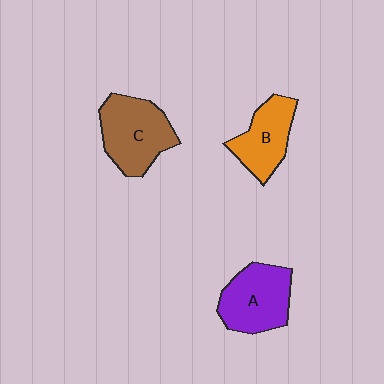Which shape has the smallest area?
Shape B (orange).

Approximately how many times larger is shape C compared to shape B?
Approximately 1.3 times.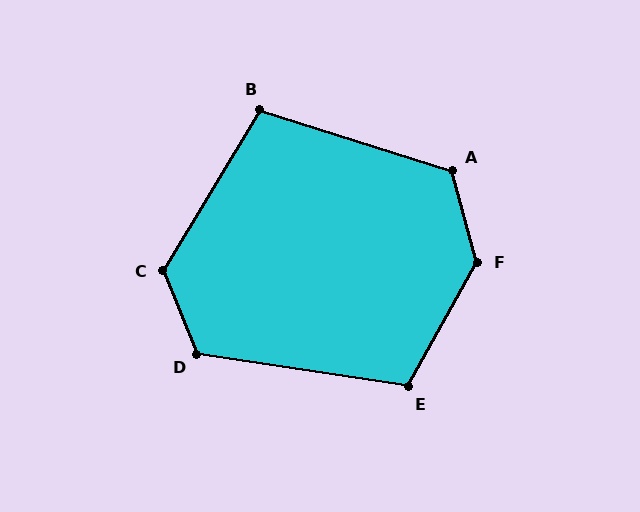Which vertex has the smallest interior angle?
B, at approximately 104 degrees.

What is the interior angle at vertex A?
Approximately 123 degrees (obtuse).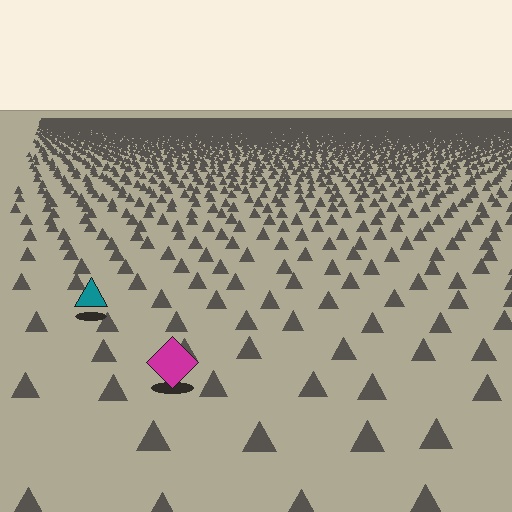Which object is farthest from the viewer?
The teal triangle is farthest from the viewer. It appears smaller and the ground texture around it is denser.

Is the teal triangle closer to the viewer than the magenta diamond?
No. The magenta diamond is closer — you can tell from the texture gradient: the ground texture is coarser near it.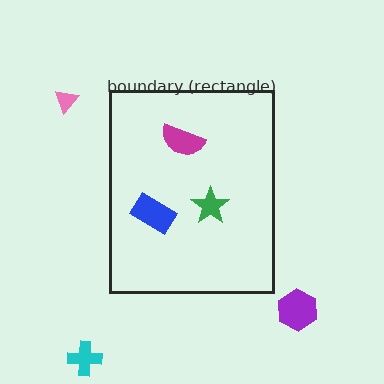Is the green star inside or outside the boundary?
Inside.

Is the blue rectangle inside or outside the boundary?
Inside.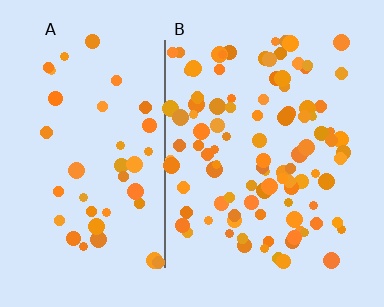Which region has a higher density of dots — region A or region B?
B (the right).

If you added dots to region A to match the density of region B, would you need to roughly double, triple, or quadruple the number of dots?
Approximately double.